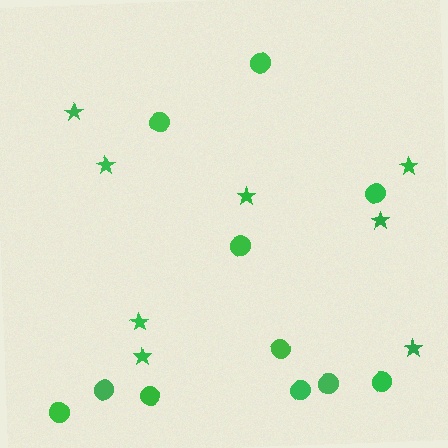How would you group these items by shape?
There are 2 groups: one group of stars (8) and one group of circles (11).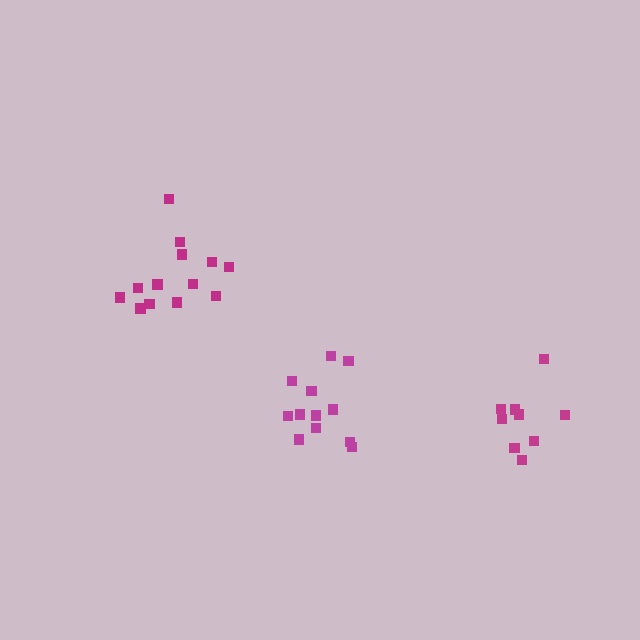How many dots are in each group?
Group 1: 9 dots, Group 2: 13 dots, Group 3: 12 dots (34 total).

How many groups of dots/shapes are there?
There are 3 groups.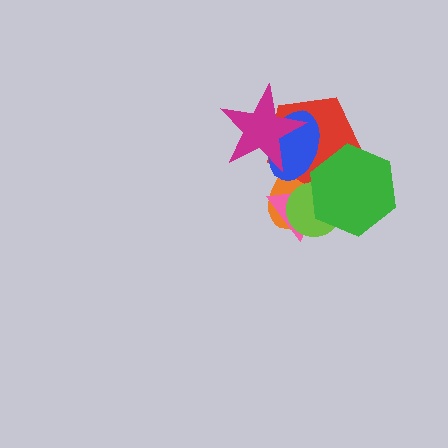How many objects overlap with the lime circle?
4 objects overlap with the lime circle.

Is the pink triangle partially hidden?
Yes, it is partially covered by another shape.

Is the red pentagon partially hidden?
Yes, it is partially covered by another shape.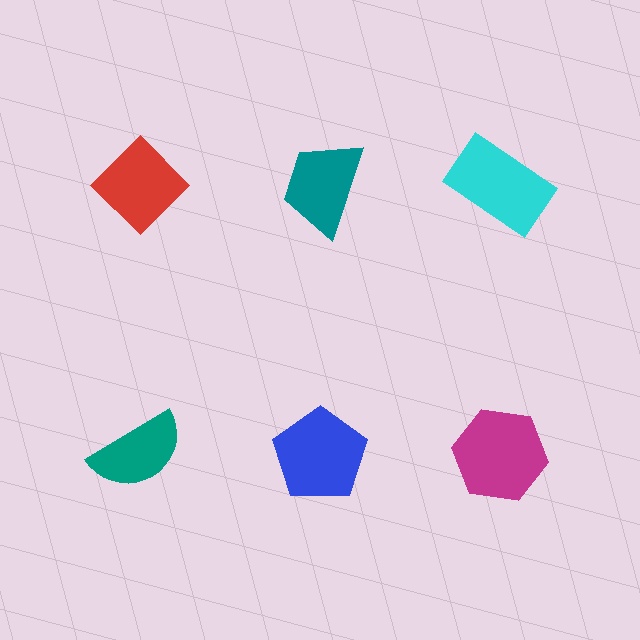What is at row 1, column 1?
A red diamond.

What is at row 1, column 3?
A cyan rectangle.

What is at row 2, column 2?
A blue pentagon.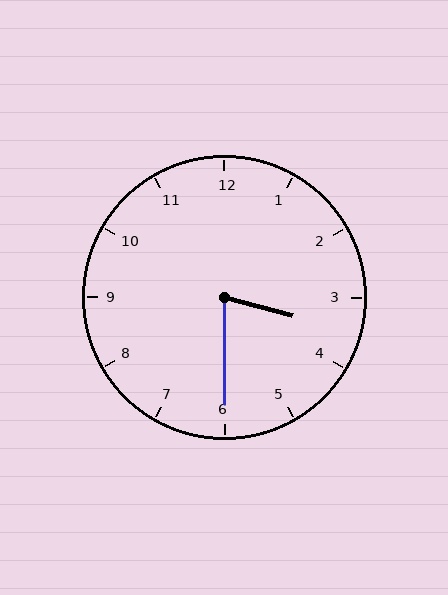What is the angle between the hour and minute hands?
Approximately 75 degrees.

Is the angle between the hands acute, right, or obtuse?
It is acute.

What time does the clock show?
3:30.